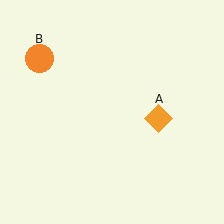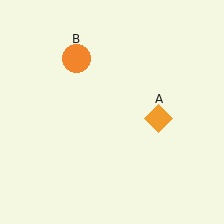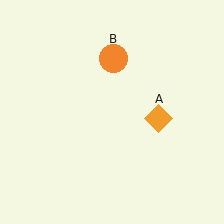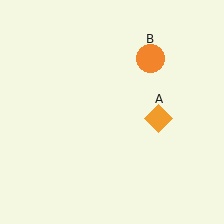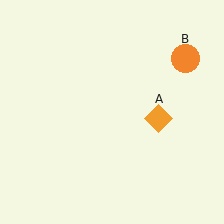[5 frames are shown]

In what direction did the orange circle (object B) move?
The orange circle (object B) moved right.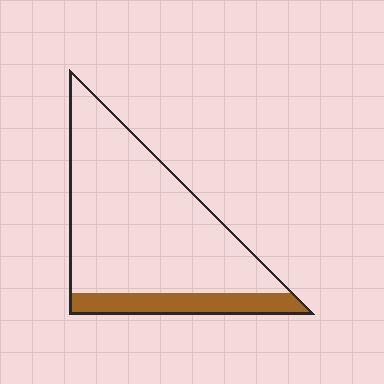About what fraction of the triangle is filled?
About one sixth (1/6).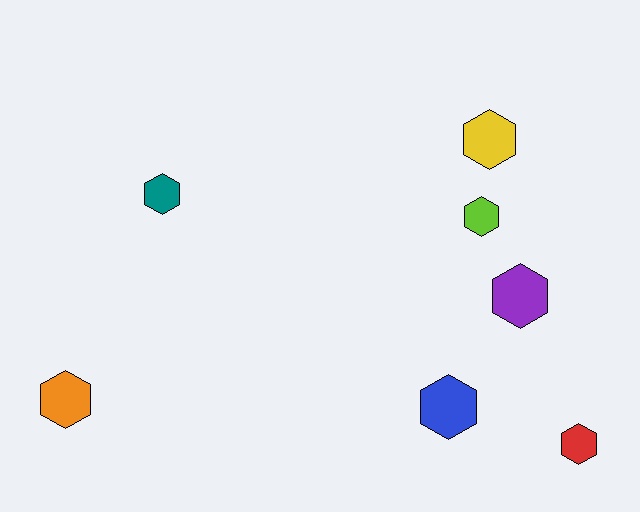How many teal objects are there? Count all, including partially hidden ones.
There is 1 teal object.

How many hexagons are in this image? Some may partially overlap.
There are 7 hexagons.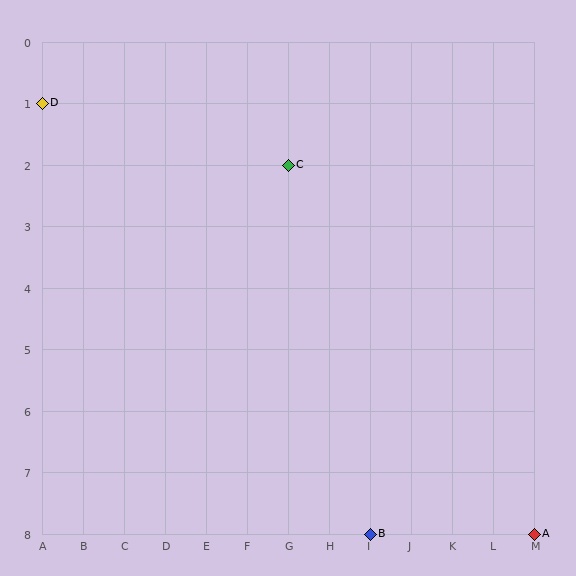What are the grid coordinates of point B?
Point B is at grid coordinates (I, 8).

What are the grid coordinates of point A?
Point A is at grid coordinates (M, 8).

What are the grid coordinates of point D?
Point D is at grid coordinates (A, 1).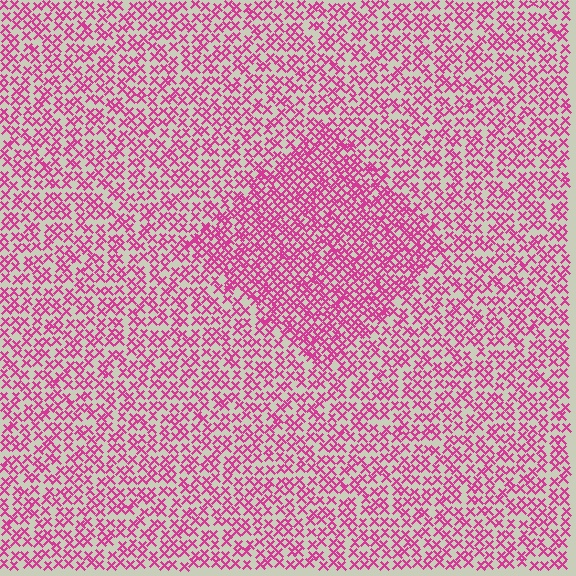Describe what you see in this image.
The image contains small magenta elements arranged at two different densities. A diamond-shaped region is visible where the elements are more densely packed than the surrounding area.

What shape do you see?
I see a diamond.